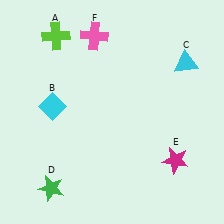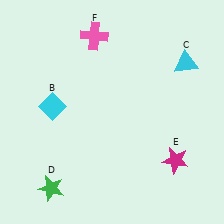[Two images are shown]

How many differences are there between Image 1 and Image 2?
There is 1 difference between the two images.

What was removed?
The lime cross (A) was removed in Image 2.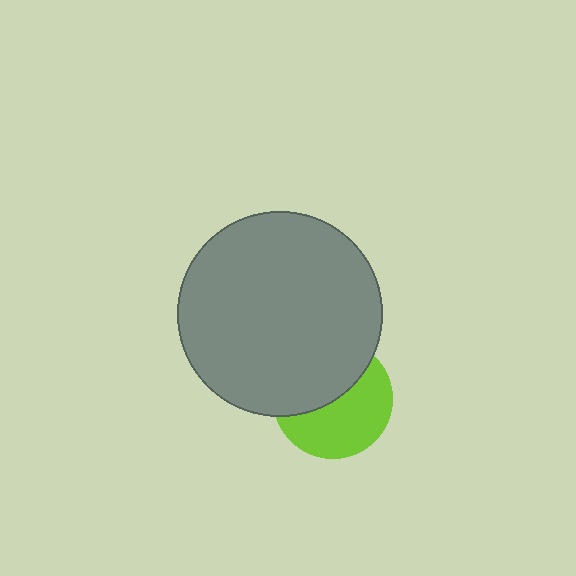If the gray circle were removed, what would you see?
You would see the complete lime circle.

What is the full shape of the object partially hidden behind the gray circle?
The partially hidden object is a lime circle.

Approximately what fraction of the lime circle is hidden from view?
Roughly 47% of the lime circle is hidden behind the gray circle.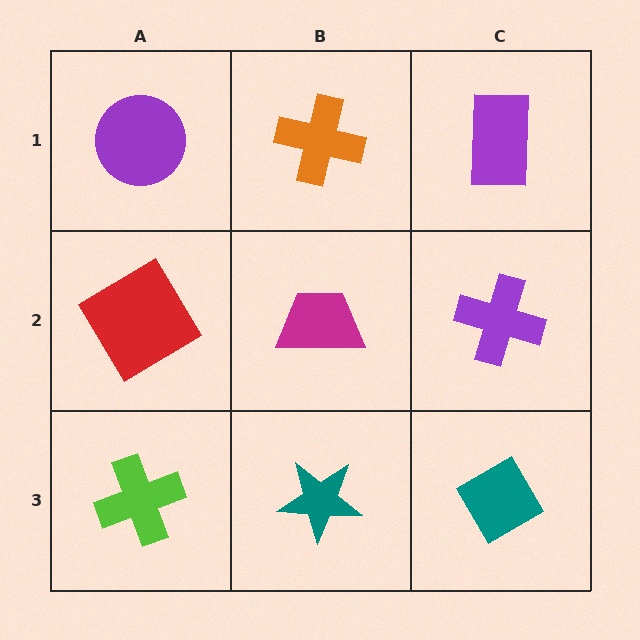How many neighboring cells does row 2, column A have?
3.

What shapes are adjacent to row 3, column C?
A purple cross (row 2, column C), a teal star (row 3, column B).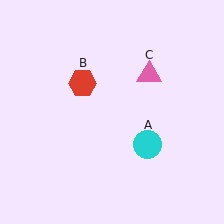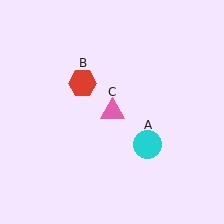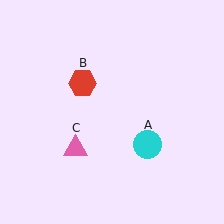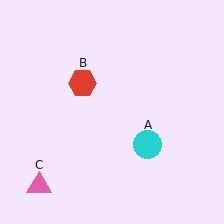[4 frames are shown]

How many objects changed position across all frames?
1 object changed position: pink triangle (object C).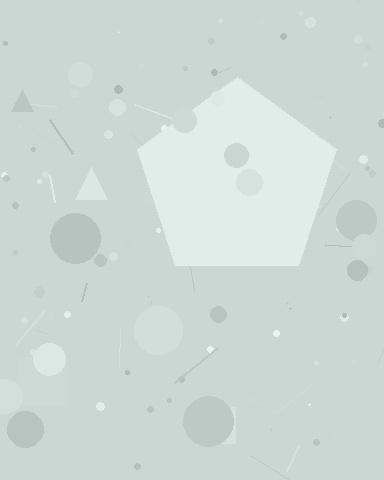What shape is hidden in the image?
A pentagon is hidden in the image.